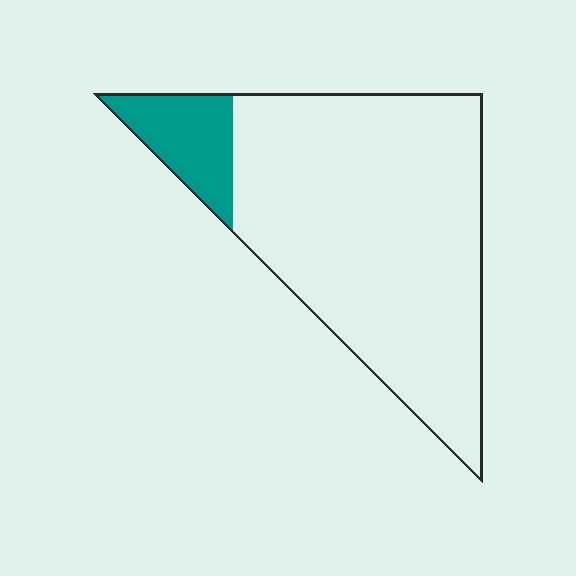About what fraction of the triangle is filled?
About one eighth (1/8).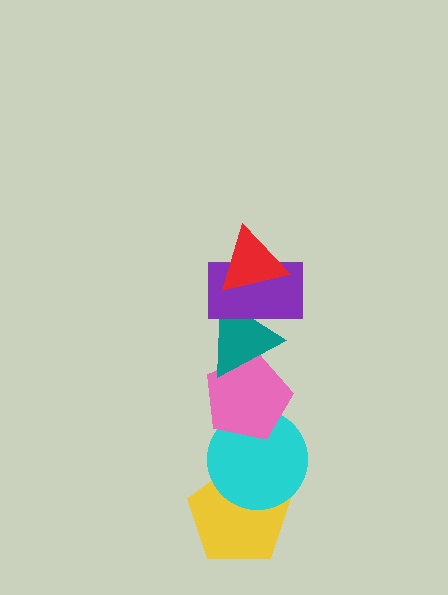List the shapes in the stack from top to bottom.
From top to bottom: the red triangle, the purple rectangle, the teal triangle, the pink pentagon, the cyan circle, the yellow pentagon.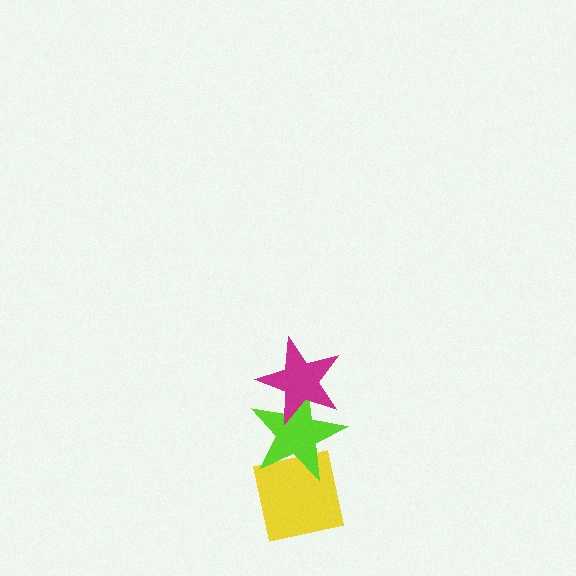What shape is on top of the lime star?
The magenta star is on top of the lime star.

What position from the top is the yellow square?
The yellow square is 3rd from the top.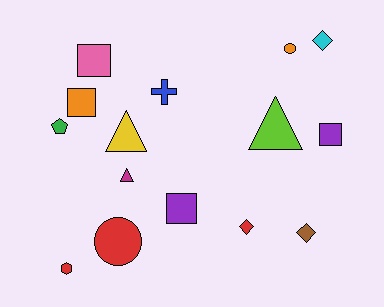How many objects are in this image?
There are 15 objects.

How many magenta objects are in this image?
There is 1 magenta object.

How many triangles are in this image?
There are 3 triangles.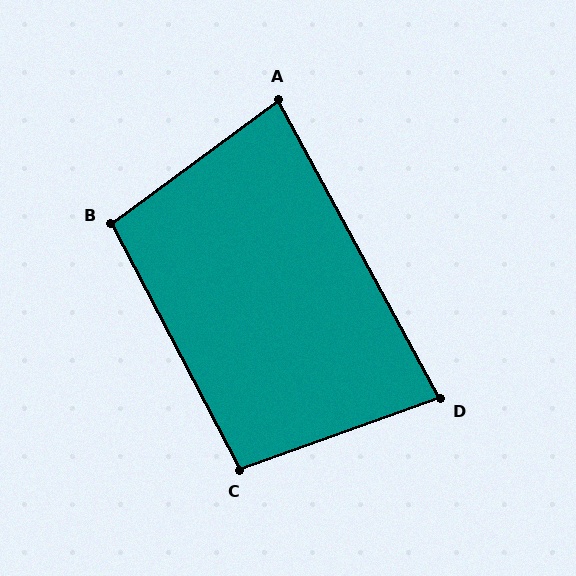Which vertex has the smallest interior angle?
D, at approximately 81 degrees.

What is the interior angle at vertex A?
Approximately 82 degrees (acute).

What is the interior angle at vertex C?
Approximately 98 degrees (obtuse).